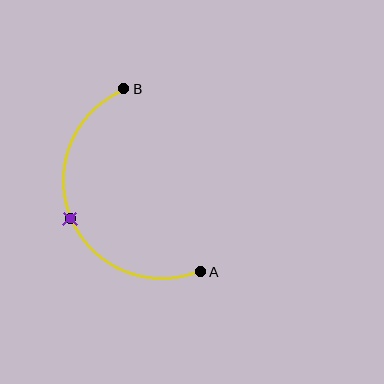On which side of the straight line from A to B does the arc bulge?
The arc bulges to the left of the straight line connecting A and B.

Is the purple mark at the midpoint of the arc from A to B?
Yes. The purple mark lies on the arc at equal arc-length from both A and B — it is the arc midpoint.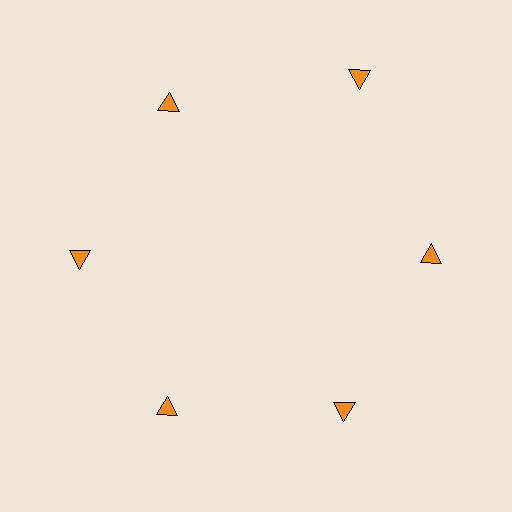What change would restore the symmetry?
The symmetry would be restored by moving it inward, back onto the ring so that all 6 triangles sit at equal angles and equal distance from the center.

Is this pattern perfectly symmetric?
No. The 6 orange triangles are arranged in a ring, but one element near the 1 o'clock position is pushed outward from the center, breaking the 6-fold rotational symmetry.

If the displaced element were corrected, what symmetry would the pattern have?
It would have 6-fold rotational symmetry — the pattern would map onto itself every 60 degrees.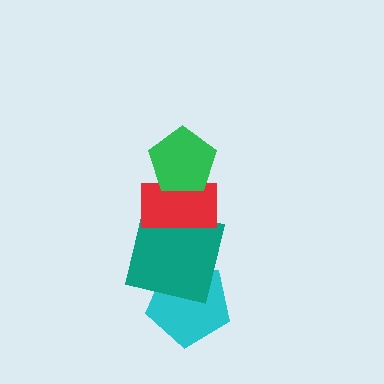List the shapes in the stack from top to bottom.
From top to bottom: the green pentagon, the red rectangle, the teal square, the cyan pentagon.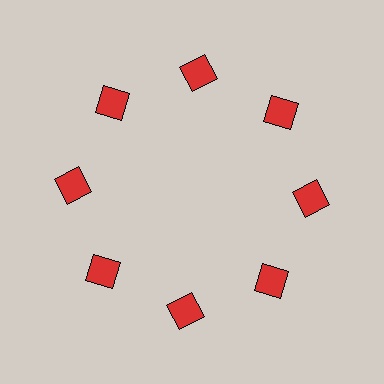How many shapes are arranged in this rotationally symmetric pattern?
There are 8 shapes, arranged in 8 groups of 1.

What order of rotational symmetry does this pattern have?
This pattern has 8-fold rotational symmetry.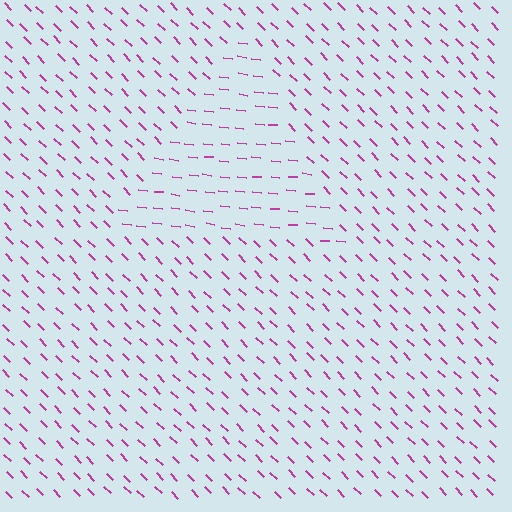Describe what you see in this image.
The image is filled with small magenta line segments. A triangle region in the image has lines oriented differently from the surrounding lines, creating a visible texture boundary.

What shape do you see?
I see a triangle.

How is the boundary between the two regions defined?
The boundary is defined purely by a change in line orientation (approximately 38 degrees difference). All lines are the same color and thickness.